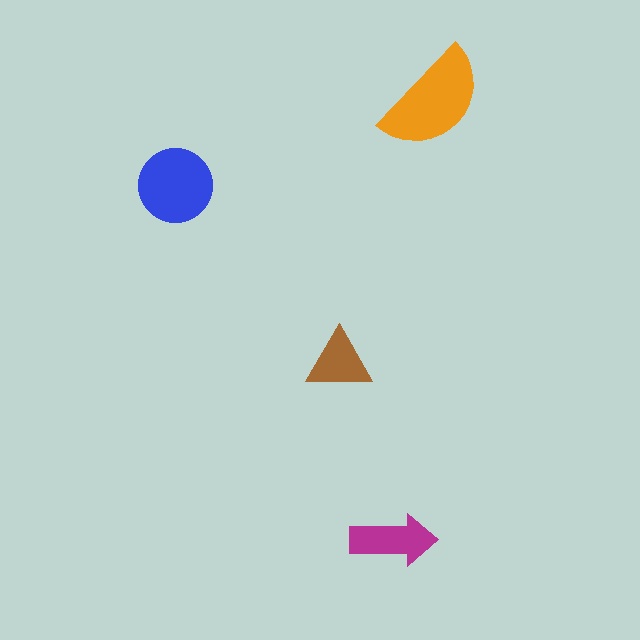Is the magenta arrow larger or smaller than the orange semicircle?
Smaller.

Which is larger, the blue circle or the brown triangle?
The blue circle.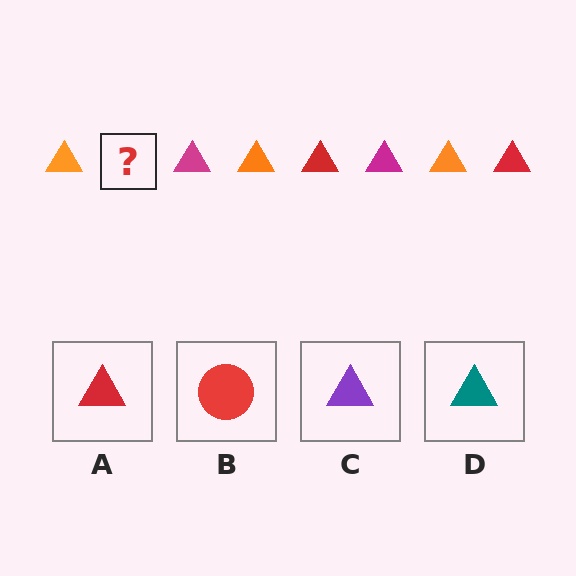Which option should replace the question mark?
Option A.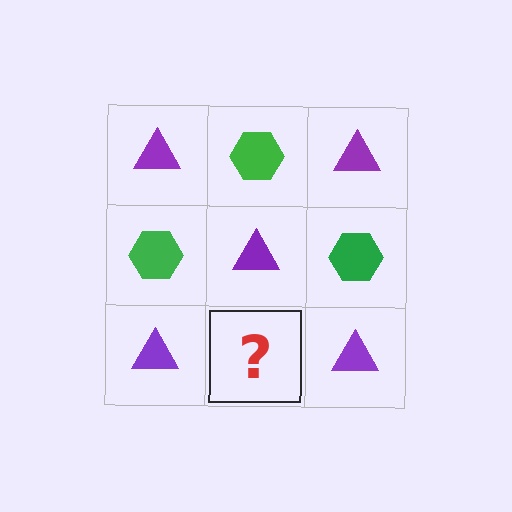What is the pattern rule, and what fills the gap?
The rule is that it alternates purple triangle and green hexagon in a checkerboard pattern. The gap should be filled with a green hexagon.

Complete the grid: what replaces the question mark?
The question mark should be replaced with a green hexagon.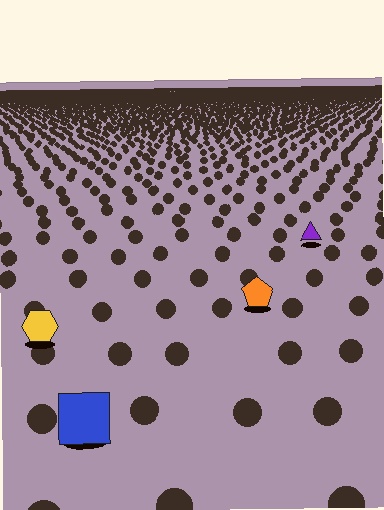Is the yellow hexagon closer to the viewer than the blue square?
No. The blue square is closer — you can tell from the texture gradient: the ground texture is coarser near it.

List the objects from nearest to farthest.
From nearest to farthest: the blue square, the yellow hexagon, the orange pentagon, the purple triangle.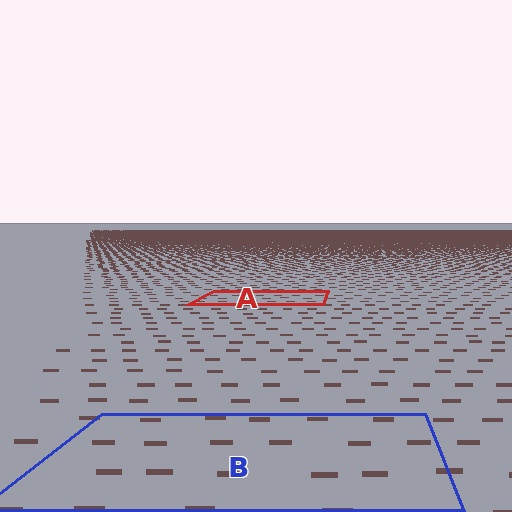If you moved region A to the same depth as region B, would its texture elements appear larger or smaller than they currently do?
They would appear larger. At a closer depth, the same texture elements are projected at a bigger on-screen size.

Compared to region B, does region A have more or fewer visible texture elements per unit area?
Region A has more texture elements per unit area — they are packed more densely because it is farther away.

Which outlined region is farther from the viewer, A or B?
Region A is farther from the viewer — the texture elements inside it appear smaller and more densely packed.